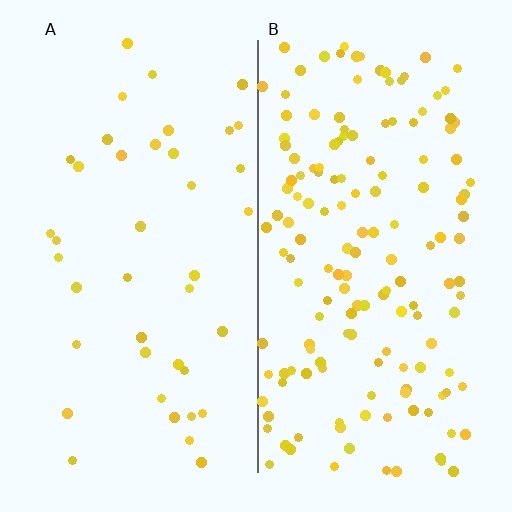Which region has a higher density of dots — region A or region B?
B (the right).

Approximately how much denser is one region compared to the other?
Approximately 3.8× — region B over region A.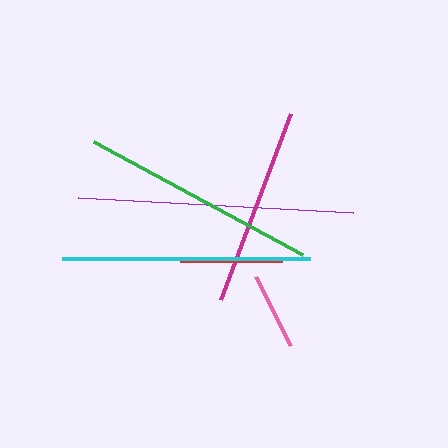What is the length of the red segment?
The red segment is approximately 102 pixels long.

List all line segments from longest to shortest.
From longest to shortest: purple, cyan, green, magenta, red, pink.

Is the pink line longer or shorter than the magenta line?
The magenta line is longer than the pink line.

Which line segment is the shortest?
The pink line is the shortest at approximately 78 pixels.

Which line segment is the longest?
The purple line is the longest at approximately 276 pixels.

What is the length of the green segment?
The green segment is approximately 237 pixels long.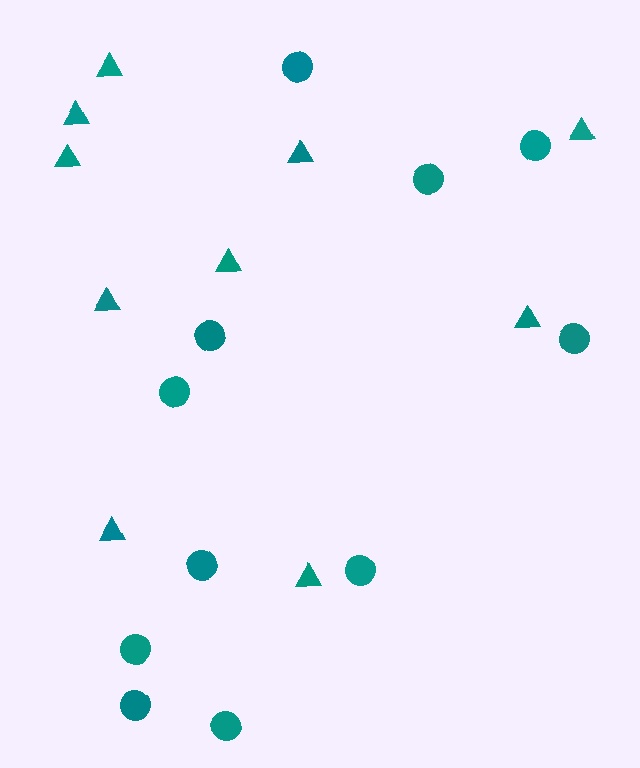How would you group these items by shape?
There are 2 groups: one group of triangles (10) and one group of circles (11).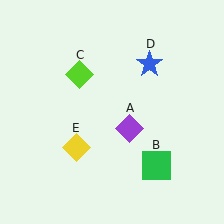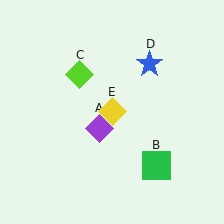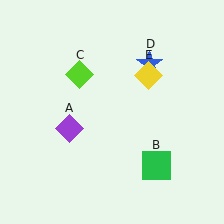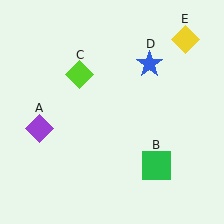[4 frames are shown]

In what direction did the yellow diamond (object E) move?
The yellow diamond (object E) moved up and to the right.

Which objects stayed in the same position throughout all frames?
Green square (object B) and lime diamond (object C) and blue star (object D) remained stationary.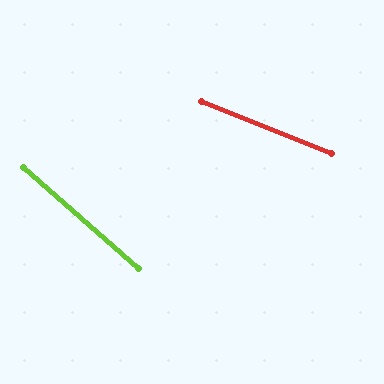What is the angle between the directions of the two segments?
Approximately 19 degrees.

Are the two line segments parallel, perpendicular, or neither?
Neither parallel nor perpendicular — they differ by about 19°.